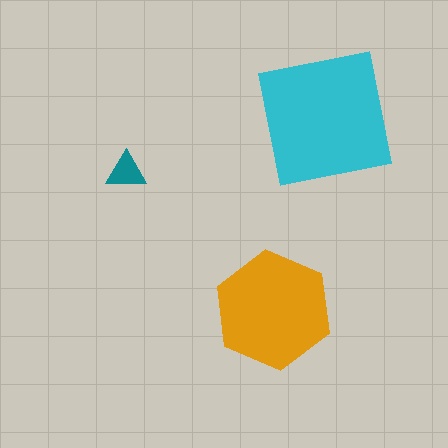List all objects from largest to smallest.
The cyan square, the orange hexagon, the teal triangle.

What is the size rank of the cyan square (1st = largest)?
1st.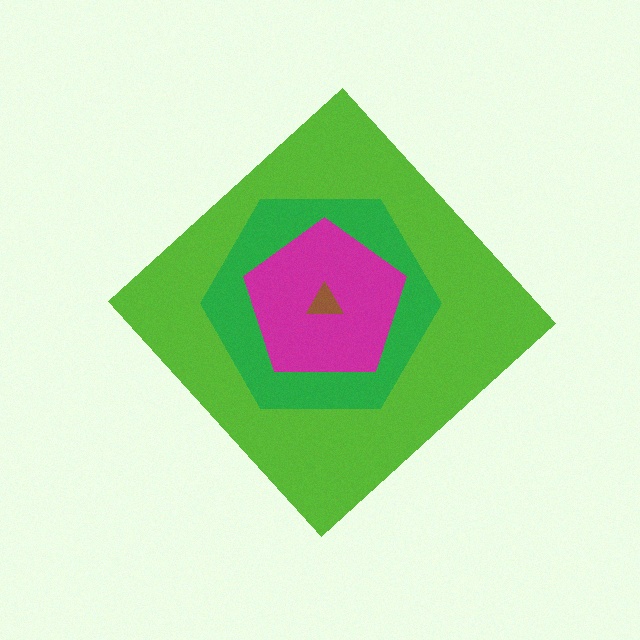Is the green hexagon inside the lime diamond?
Yes.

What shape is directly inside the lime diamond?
The green hexagon.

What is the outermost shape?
The lime diamond.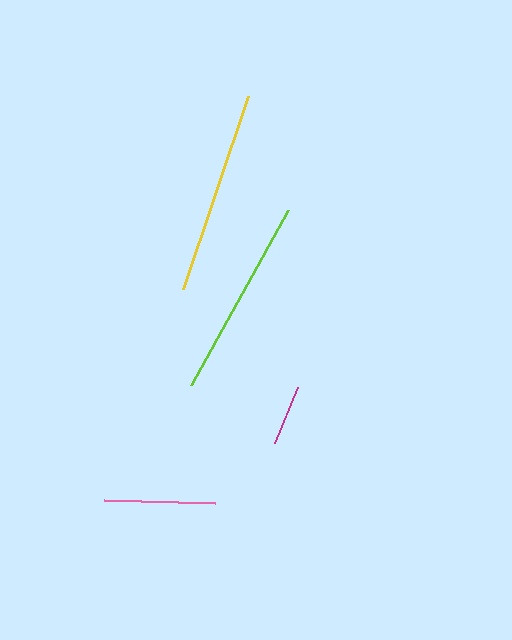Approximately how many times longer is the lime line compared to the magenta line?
The lime line is approximately 3.3 times the length of the magenta line.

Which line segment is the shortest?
The magenta line is the shortest at approximately 61 pixels.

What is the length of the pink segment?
The pink segment is approximately 111 pixels long.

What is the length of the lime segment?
The lime segment is approximately 201 pixels long.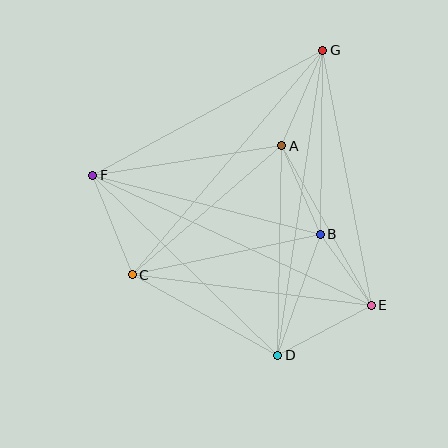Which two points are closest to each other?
Points B and E are closest to each other.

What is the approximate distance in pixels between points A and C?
The distance between A and C is approximately 197 pixels.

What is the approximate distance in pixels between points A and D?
The distance between A and D is approximately 210 pixels.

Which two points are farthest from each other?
Points D and G are farthest from each other.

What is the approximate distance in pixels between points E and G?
The distance between E and G is approximately 260 pixels.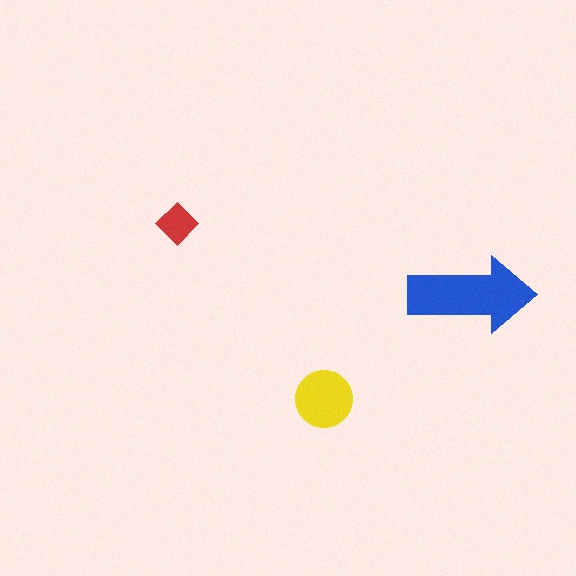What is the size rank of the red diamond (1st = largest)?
3rd.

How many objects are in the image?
There are 3 objects in the image.